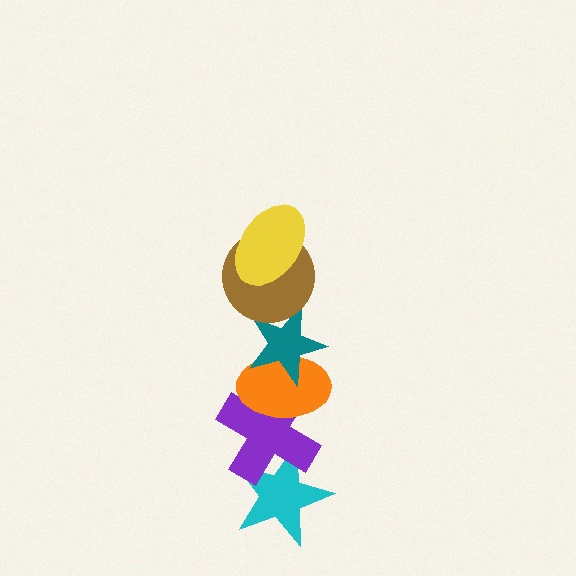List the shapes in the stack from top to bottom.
From top to bottom: the yellow ellipse, the brown circle, the teal star, the orange ellipse, the purple cross, the cyan star.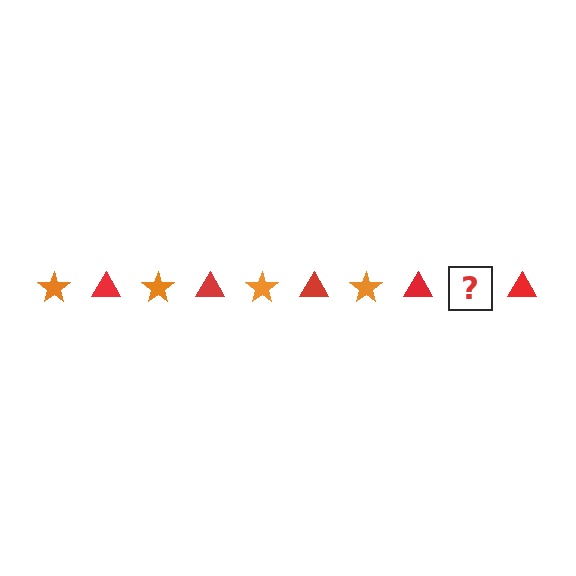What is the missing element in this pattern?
The missing element is an orange star.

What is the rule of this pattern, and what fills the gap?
The rule is that the pattern alternates between orange star and red triangle. The gap should be filled with an orange star.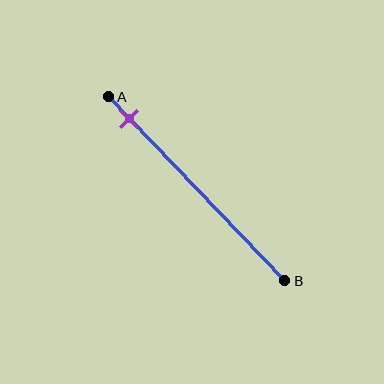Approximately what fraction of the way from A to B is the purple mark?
The purple mark is approximately 10% of the way from A to B.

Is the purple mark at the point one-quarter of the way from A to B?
No, the mark is at about 10% from A, not at the 25% one-quarter point.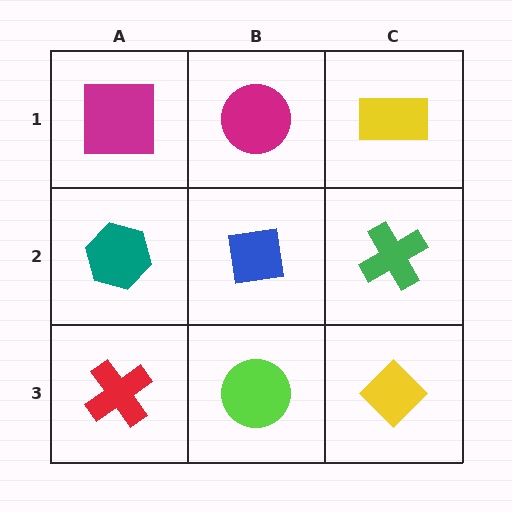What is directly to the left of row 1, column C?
A magenta circle.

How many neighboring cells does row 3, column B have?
3.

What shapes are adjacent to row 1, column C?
A green cross (row 2, column C), a magenta circle (row 1, column B).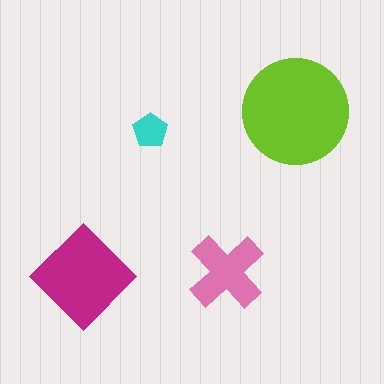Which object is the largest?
The lime circle.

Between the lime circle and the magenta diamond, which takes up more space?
The lime circle.